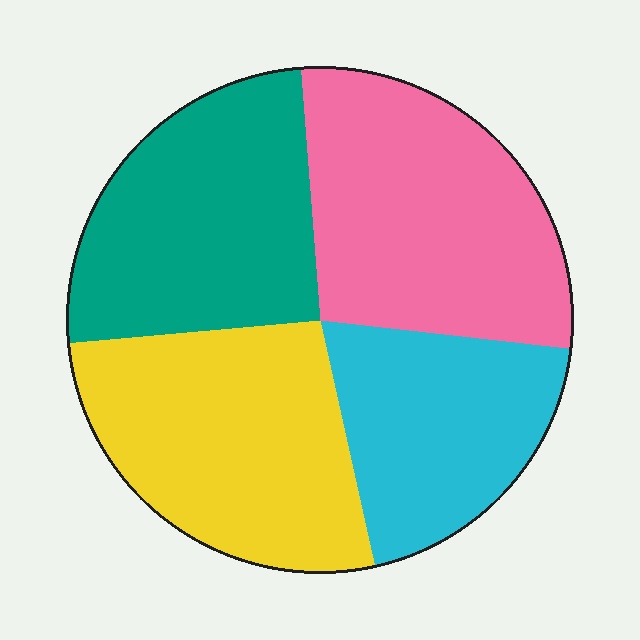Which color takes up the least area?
Cyan, at roughly 20%.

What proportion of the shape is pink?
Pink covers 28% of the shape.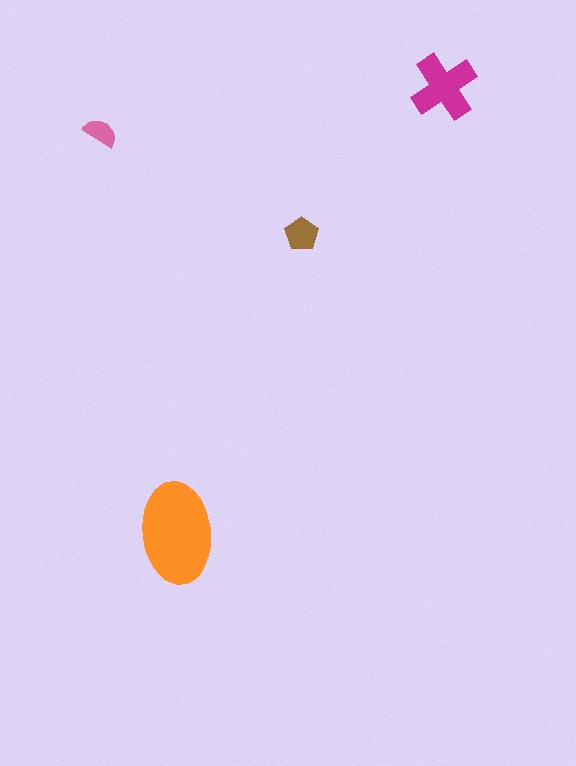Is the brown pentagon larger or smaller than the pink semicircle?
Larger.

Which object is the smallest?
The pink semicircle.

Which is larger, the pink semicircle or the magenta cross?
The magenta cross.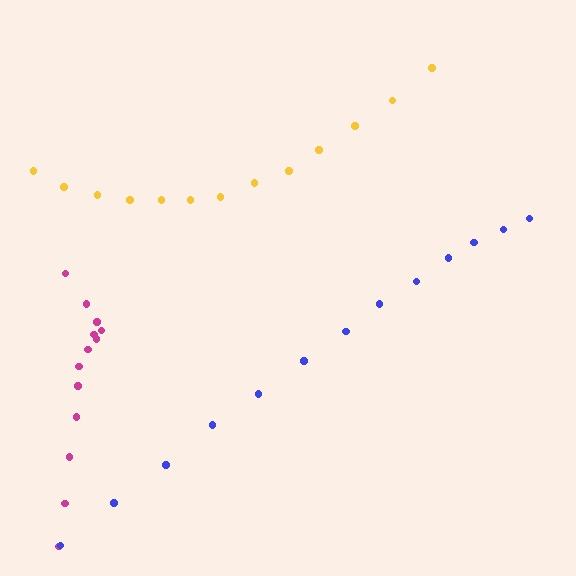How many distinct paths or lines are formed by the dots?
There are 3 distinct paths.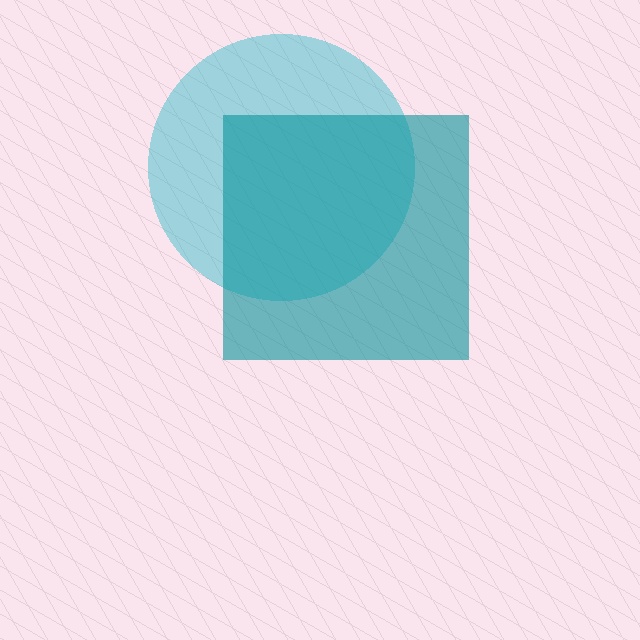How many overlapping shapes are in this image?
There are 2 overlapping shapes in the image.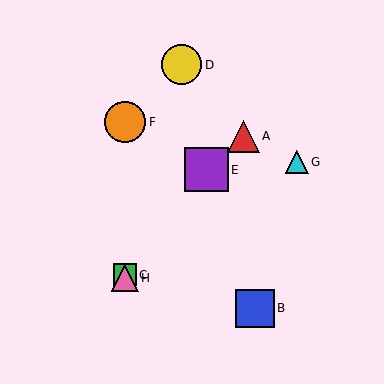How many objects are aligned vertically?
3 objects (C, F, H) are aligned vertically.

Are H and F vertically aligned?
Yes, both are at x≈125.